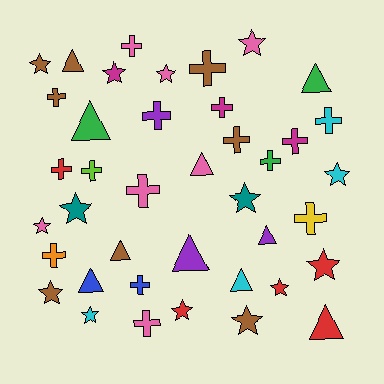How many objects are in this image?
There are 40 objects.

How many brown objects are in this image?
There are 8 brown objects.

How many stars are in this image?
There are 14 stars.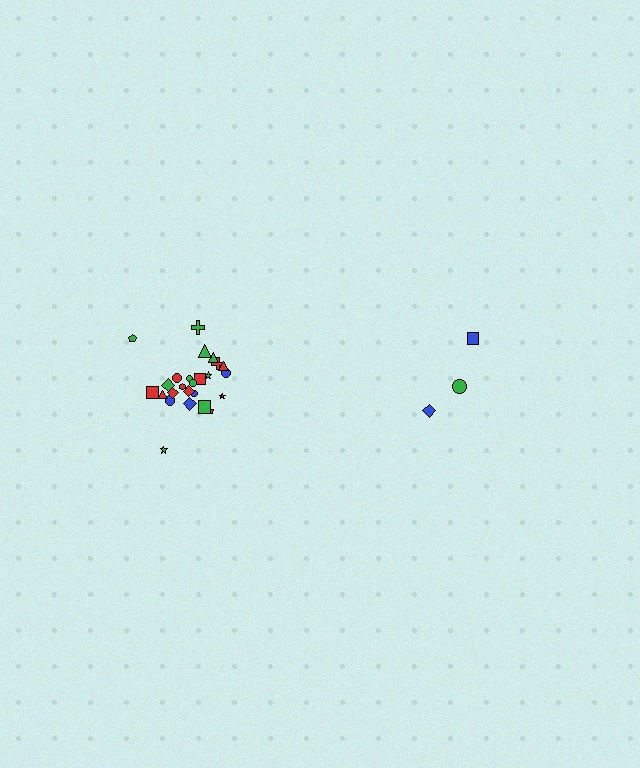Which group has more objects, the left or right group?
The left group.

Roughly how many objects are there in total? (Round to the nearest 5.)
Roughly 30 objects in total.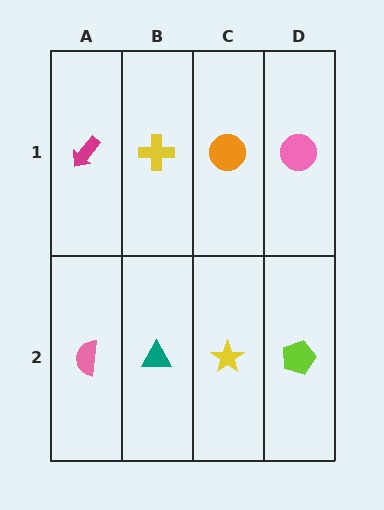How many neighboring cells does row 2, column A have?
2.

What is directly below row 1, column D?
A lime pentagon.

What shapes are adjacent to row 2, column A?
A magenta arrow (row 1, column A), a teal triangle (row 2, column B).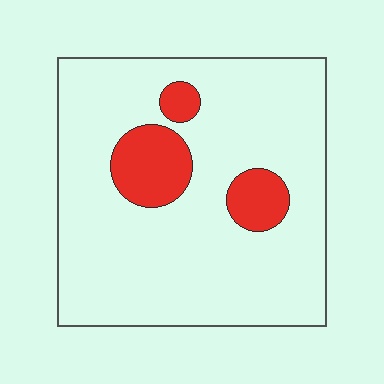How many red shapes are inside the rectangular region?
3.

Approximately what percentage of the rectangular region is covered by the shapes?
Approximately 15%.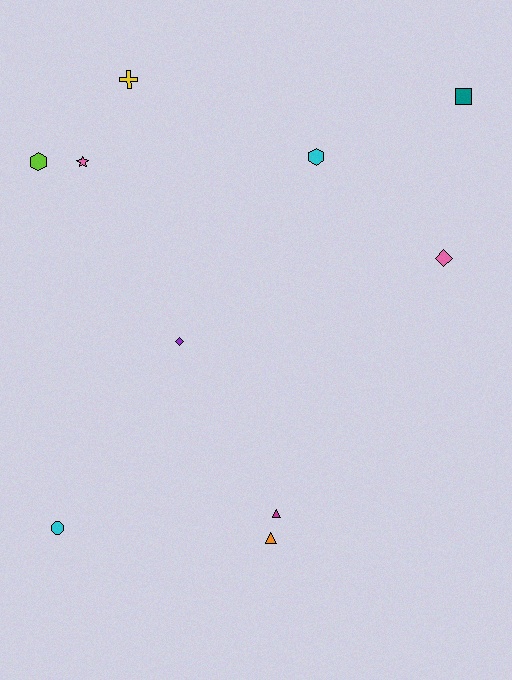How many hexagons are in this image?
There are 2 hexagons.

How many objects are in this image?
There are 10 objects.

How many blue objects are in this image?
There are no blue objects.